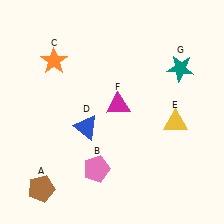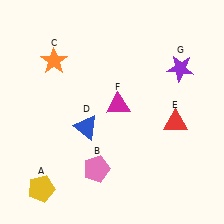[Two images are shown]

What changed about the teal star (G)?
In Image 1, G is teal. In Image 2, it changed to purple.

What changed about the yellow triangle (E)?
In Image 1, E is yellow. In Image 2, it changed to red.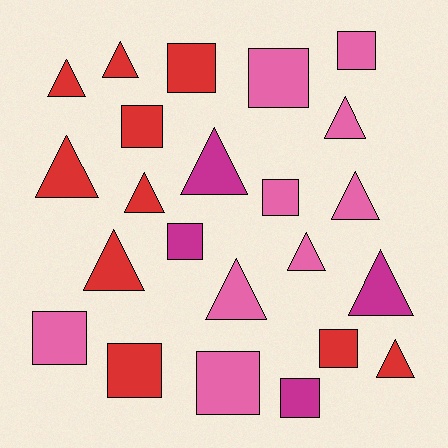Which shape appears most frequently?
Triangle, with 12 objects.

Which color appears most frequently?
Red, with 10 objects.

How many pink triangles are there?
There are 4 pink triangles.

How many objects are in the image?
There are 23 objects.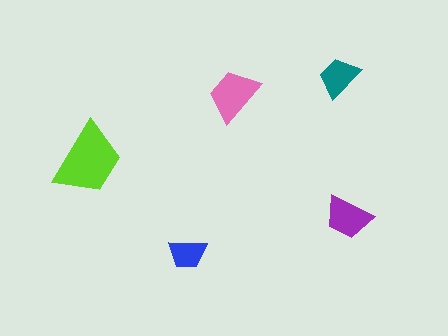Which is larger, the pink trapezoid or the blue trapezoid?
The pink one.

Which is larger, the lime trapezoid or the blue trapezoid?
The lime one.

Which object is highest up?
The teal trapezoid is topmost.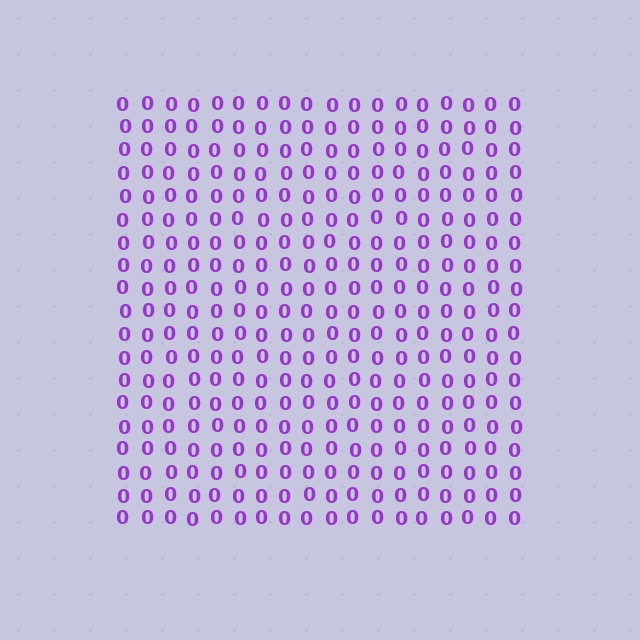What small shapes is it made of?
It is made of small digit 0's.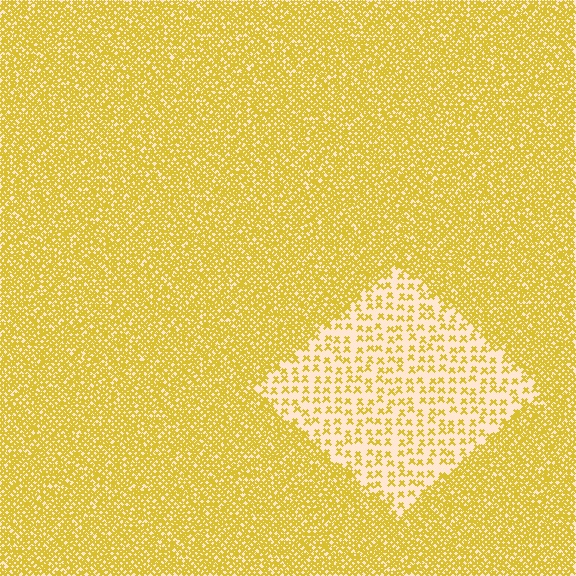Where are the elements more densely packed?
The elements are more densely packed outside the diamond boundary.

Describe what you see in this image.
The image contains small yellow elements arranged at two different densities. A diamond-shaped region is visible where the elements are less densely packed than the surrounding area.